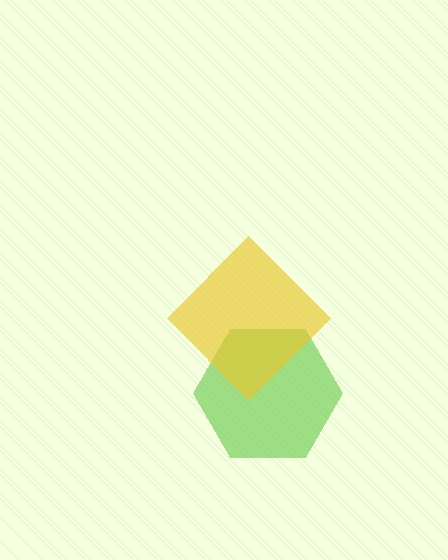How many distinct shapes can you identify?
There are 2 distinct shapes: a lime hexagon, a yellow diamond.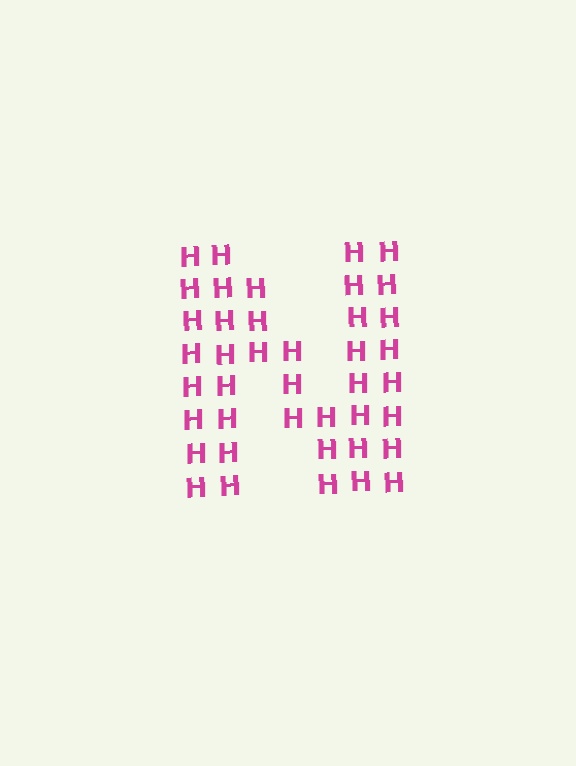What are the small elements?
The small elements are letter H's.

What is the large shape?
The large shape is the letter N.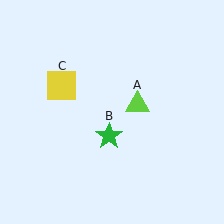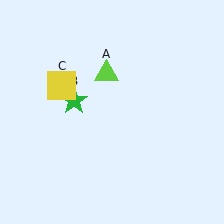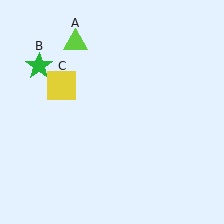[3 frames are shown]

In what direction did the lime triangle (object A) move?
The lime triangle (object A) moved up and to the left.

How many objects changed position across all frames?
2 objects changed position: lime triangle (object A), green star (object B).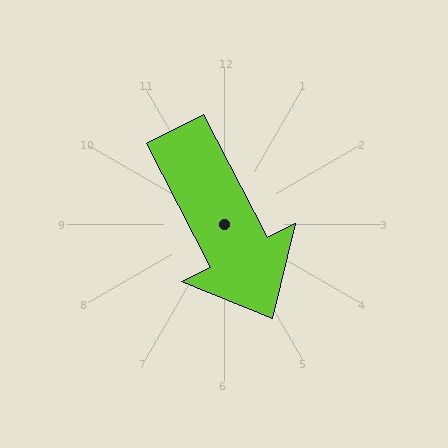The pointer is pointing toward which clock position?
Roughly 5 o'clock.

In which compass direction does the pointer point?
Southeast.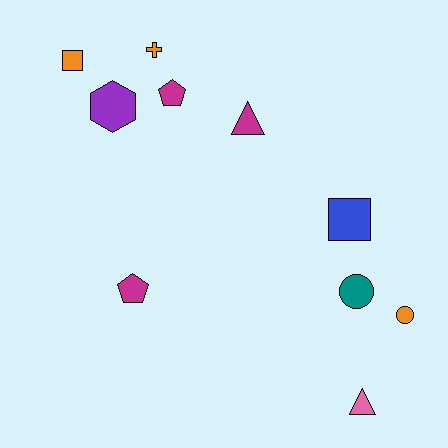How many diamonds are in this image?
There are no diamonds.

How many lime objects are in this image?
There are no lime objects.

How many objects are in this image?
There are 10 objects.